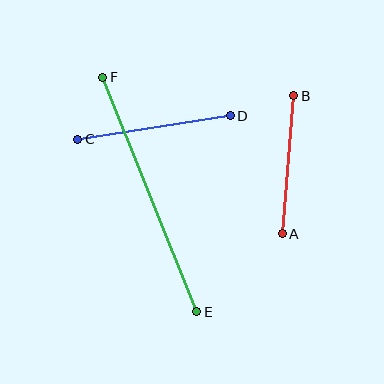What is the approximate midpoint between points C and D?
The midpoint is at approximately (154, 127) pixels.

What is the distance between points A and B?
The distance is approximately 138 pixels.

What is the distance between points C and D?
The distance is approximately 154 pixels.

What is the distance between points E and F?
The distance is approximately 252 pixels.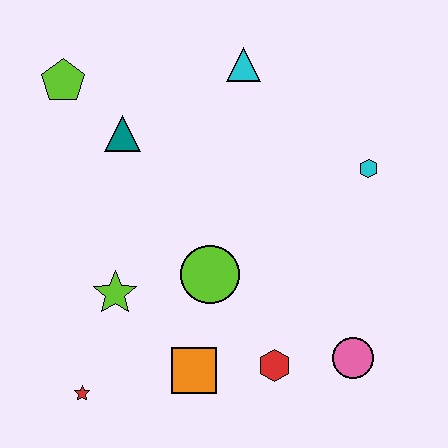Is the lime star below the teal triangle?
Yes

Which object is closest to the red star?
The lime star is closest to the red star.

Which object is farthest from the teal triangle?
The pink circle is farthest from the teal triangle.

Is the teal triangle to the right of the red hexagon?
No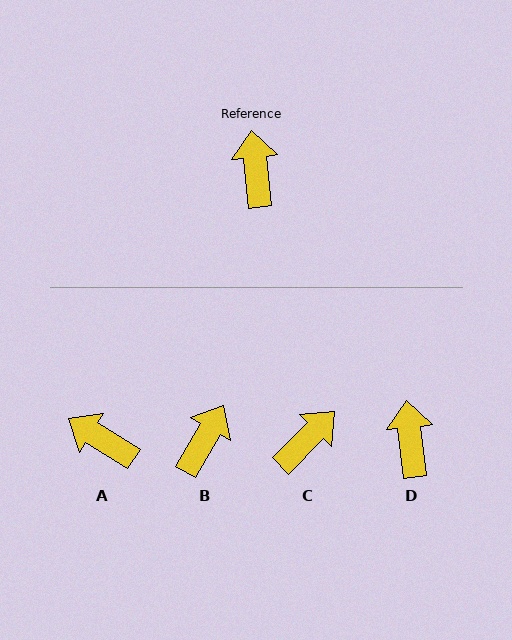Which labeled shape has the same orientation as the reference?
D.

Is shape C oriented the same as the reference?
No, it is off by about 52 degrees.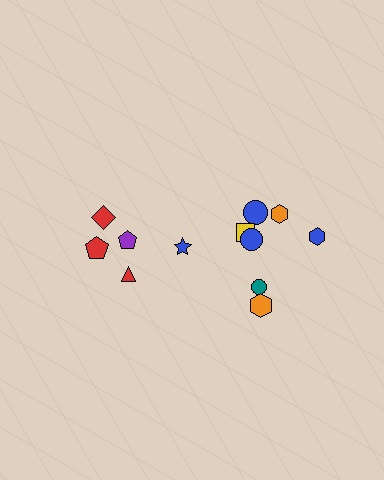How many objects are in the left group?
There are 4 objects.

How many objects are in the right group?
There are 8 objects.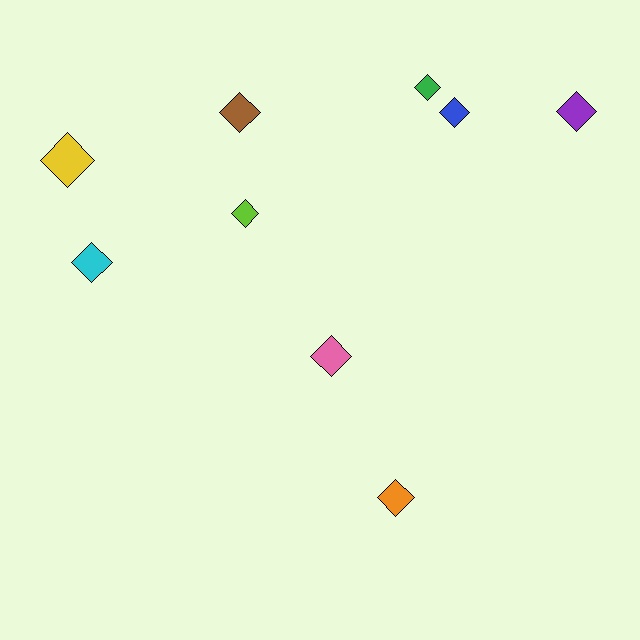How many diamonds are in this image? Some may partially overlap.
There are 9 diamonds.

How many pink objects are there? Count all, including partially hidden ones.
There is 1 pink object.